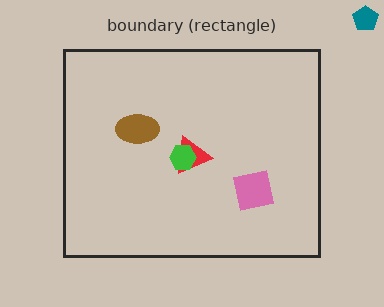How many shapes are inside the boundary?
4 inside, 1 outside.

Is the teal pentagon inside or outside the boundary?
Outside.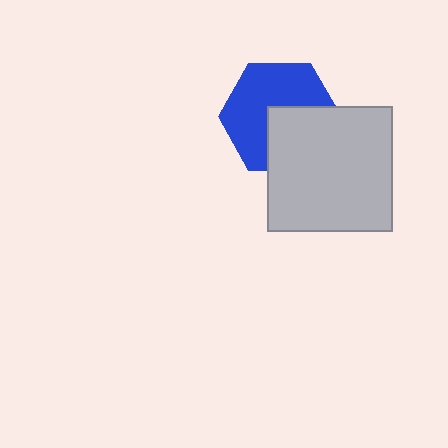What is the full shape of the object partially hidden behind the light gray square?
The partially hidden object is a blue hexagon.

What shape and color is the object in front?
The object in front is a light gray square.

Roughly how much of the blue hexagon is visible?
About half of it is visible (roughly 60%).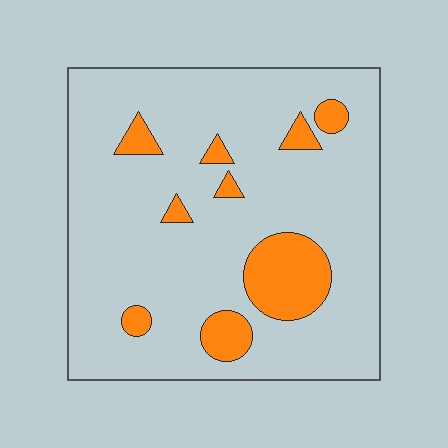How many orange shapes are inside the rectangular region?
9.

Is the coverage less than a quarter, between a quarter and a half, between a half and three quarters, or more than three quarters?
Less than a quarter.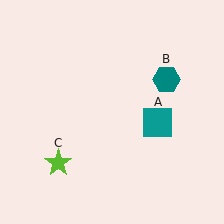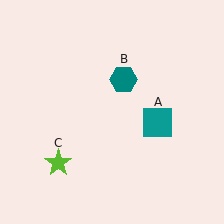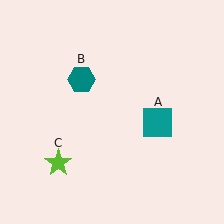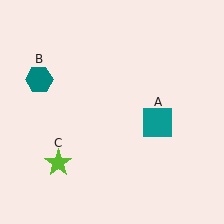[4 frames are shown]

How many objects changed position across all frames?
1 object changed position: teal hexagon (object B).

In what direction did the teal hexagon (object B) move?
The teal hexagon (object B) moved left.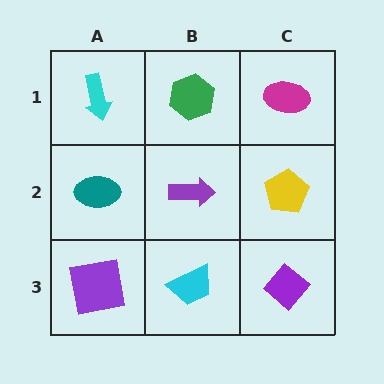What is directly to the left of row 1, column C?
A green hexagon.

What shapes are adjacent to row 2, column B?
A green hexagon (row 1, column B), a cyan trapezoid (row 3, column B), a teal ellipse (row 2, column A), a yellow pentagon (row 2, column C).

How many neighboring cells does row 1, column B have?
3.